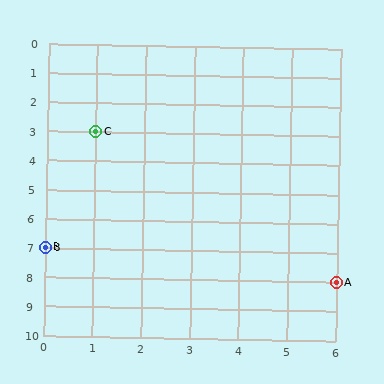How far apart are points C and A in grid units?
Points C and A are 5 columns and 5 rows apart (about 7.1 grid units diagonally).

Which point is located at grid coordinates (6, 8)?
Point A is at (6, 8).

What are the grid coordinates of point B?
Point B is at grid coordinates (0, 7).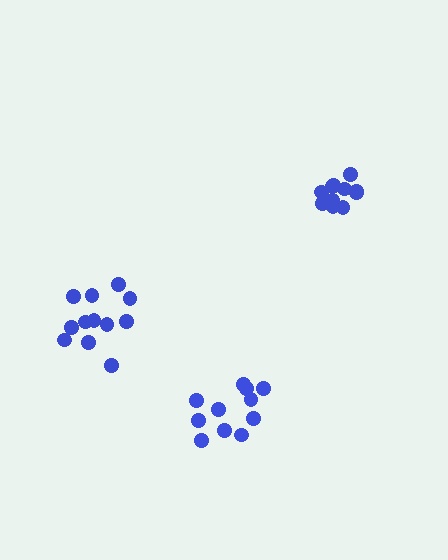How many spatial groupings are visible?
There are 3 spatial groupings.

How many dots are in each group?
Group 1: 11 dots, Group 2: 11 dots, Group 3: 12 dots (34 total).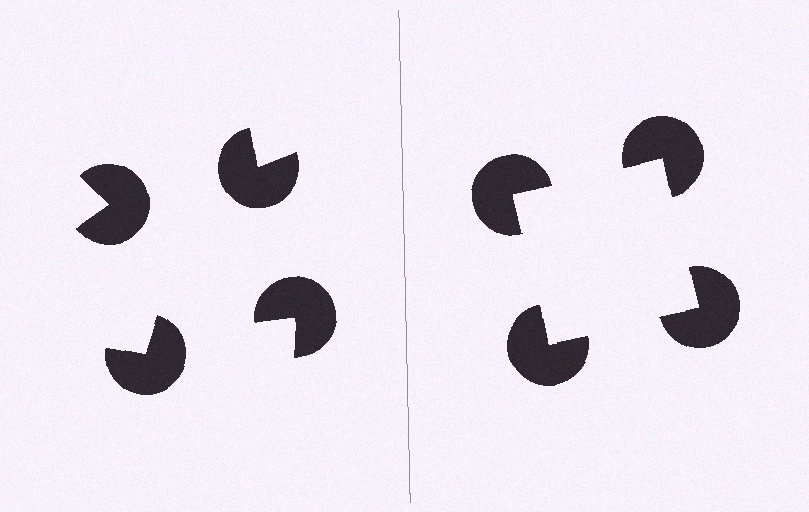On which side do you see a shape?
An illusory square appears on the right side. On the left side the wedge cuts are rotated, so no coherent shape forms.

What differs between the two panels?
The pac-man discs are positioned identically on both sides; only the wedge orientations differ. On the right they align to a square; on the left they are misaligned.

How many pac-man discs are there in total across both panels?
8 — 4 on each side.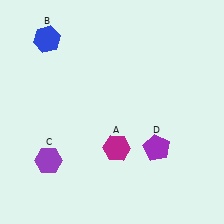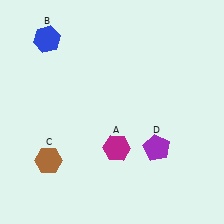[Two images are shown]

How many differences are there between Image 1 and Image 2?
There is 1 difference between the two images.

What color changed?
The hexagon (C) changed from purple in Image 1 to brown in Image 2.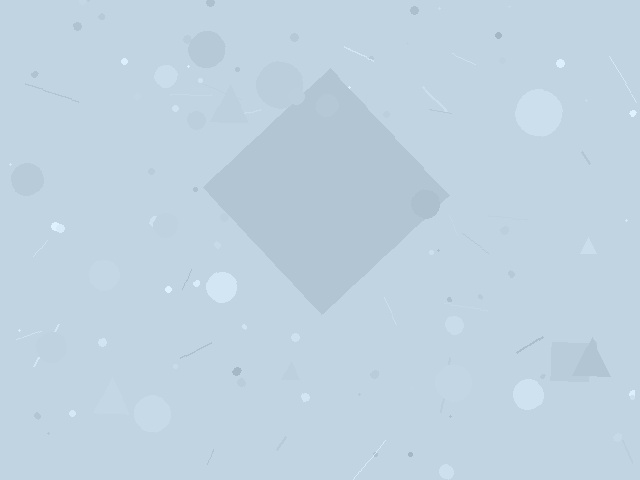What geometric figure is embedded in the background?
A diamond is embedded in the background.